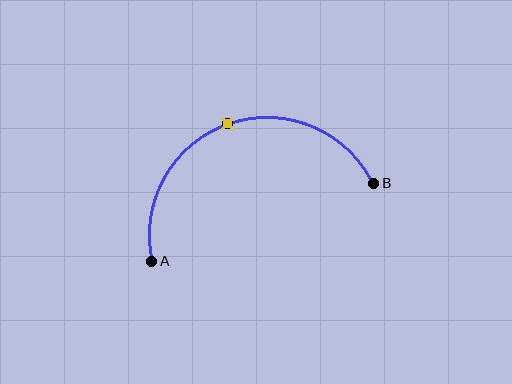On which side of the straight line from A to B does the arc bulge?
The arc bulges above the straight line connecting A and B.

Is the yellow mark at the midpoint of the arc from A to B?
Yes. The yellow mark lies on the arc at equal arc-length from both A and B — it is the arc midpoint.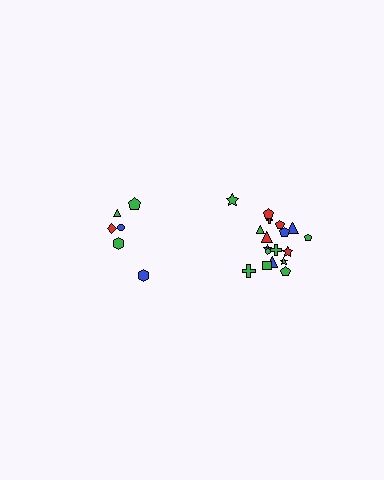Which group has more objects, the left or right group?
The right group.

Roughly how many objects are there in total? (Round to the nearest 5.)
Roughly 25 objects in total.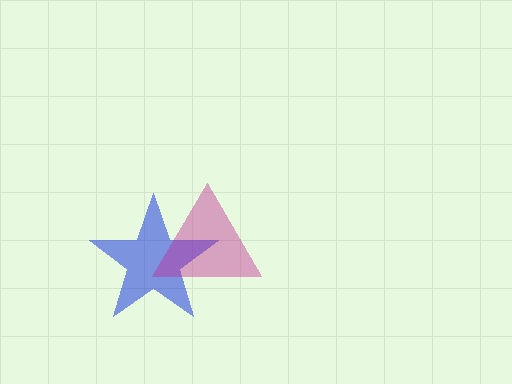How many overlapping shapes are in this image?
There are 2 overlapping shapes in the image.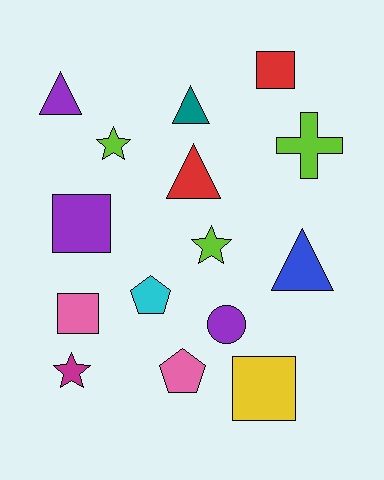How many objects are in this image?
There are 15 objects.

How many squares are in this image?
There are 4 squares.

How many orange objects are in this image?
There are no orange objects.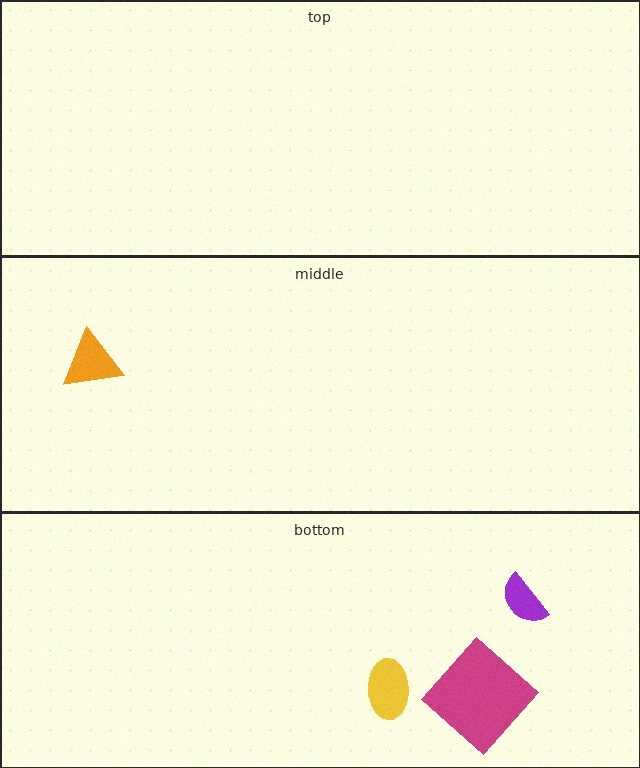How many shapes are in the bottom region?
3.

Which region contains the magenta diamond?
The bottom region.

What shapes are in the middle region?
The orange triangle.